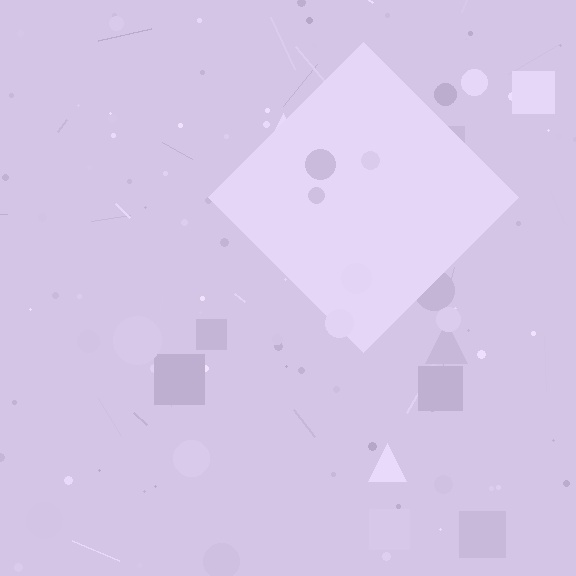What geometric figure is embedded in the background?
A diamond is embedded in the background.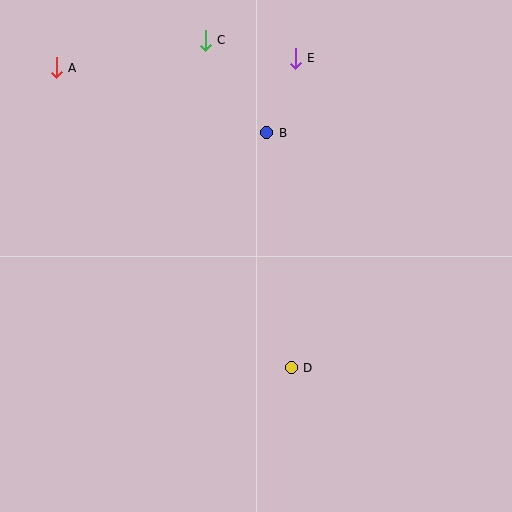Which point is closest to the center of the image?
Point D at (291, 368) is closest to the center.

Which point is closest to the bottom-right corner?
Point D is closest to the bottom-right corner.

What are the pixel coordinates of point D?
Point D is at (291, 368).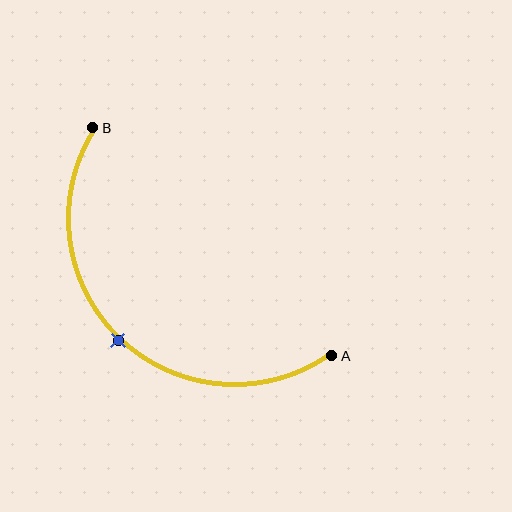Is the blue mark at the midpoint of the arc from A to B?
Yes. The blue mark lies on the arc at equal arc-length from both A and B — it is the arc midpoint.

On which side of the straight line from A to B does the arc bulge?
The arc bulges below and to the left of the straight line connecting A and B.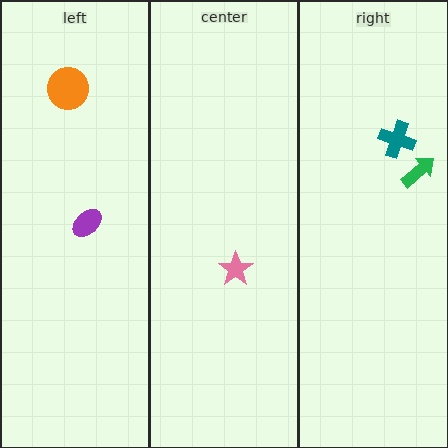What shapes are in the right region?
The green arrow, the teal cross.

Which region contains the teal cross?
The right region.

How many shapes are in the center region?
1.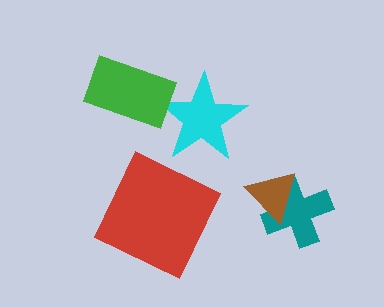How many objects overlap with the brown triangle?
1 object overlaps with the brown triangle.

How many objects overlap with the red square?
0 objects overlap with the red square.